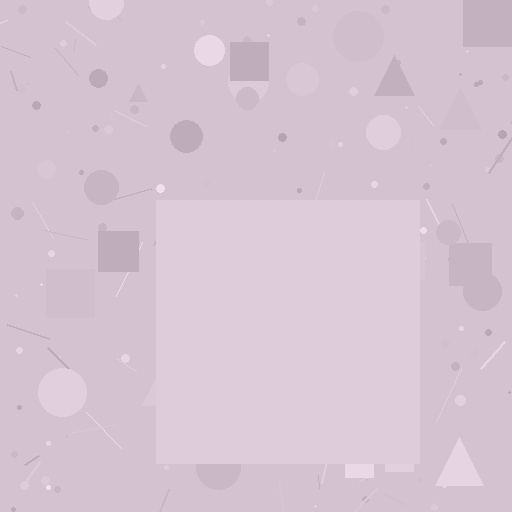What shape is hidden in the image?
A square is hidden in the image.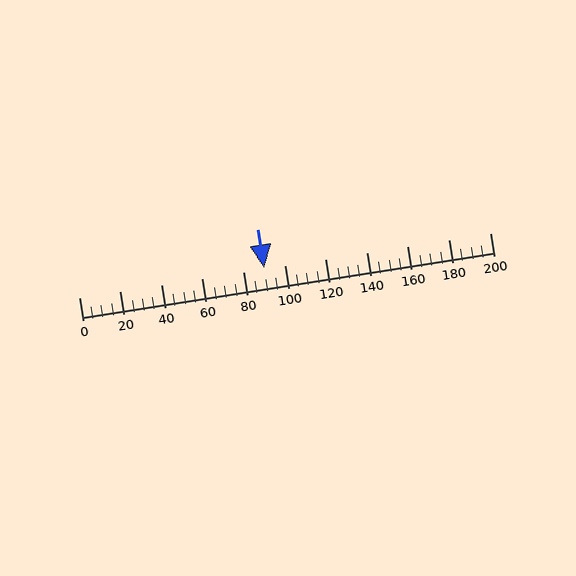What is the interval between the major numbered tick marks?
The major tick marks are spaced 20 units apart.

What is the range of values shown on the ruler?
The ruler shows values from 0 to 200.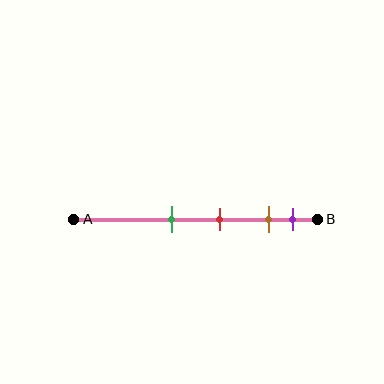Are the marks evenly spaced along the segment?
No, the marks are not evenly spaced.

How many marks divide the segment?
There are 4 marks dividing the segment.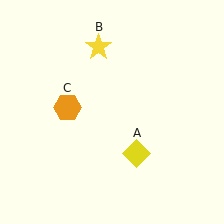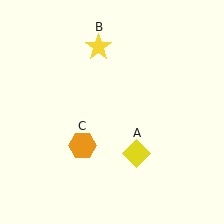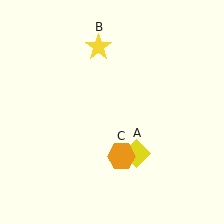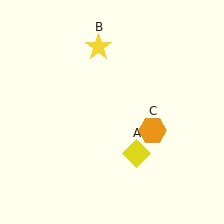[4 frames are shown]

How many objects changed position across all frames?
1 object changed position: orange hexagon (object C).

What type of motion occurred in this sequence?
The orange hexagon (object C) rotated counterclockwise around the center of the scene.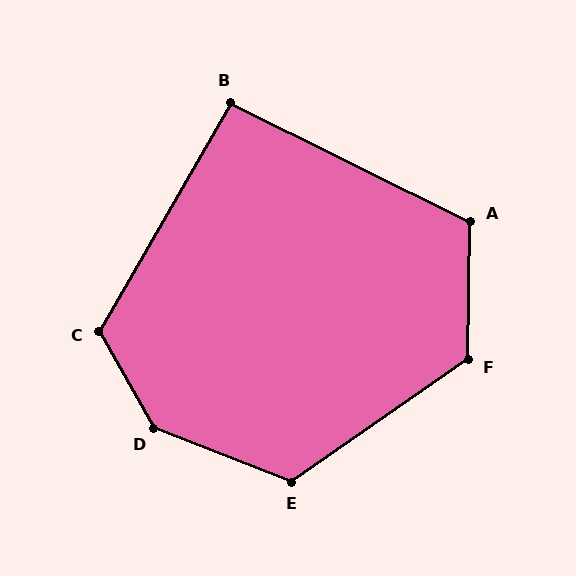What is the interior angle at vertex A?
Approximately 116 degrees (obtuse).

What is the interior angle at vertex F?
Approximately 126 degrees (obtuse).